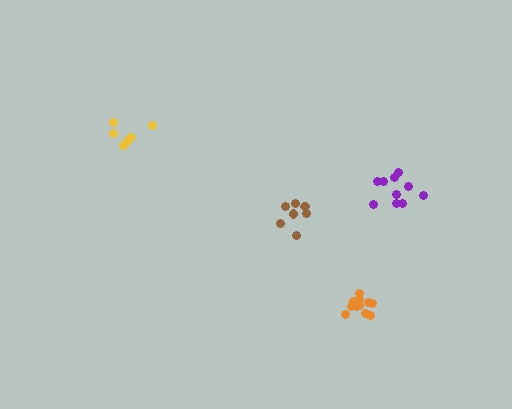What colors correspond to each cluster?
The clusters are colored: yellow, brown, purple, orange.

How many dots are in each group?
Group 1: 7 dots, Group 2: 7 dots, Group 3: 10 dots, Group 4: 11 dots (35 total).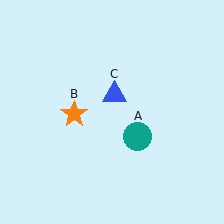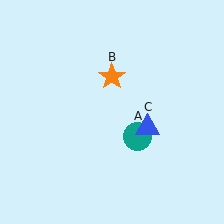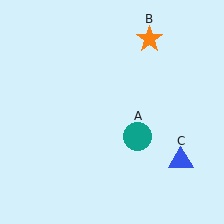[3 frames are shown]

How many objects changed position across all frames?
2 objects changed position: orange star (object B), blue triangle (object C).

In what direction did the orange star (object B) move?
The orange star (object B) moved up and to the right.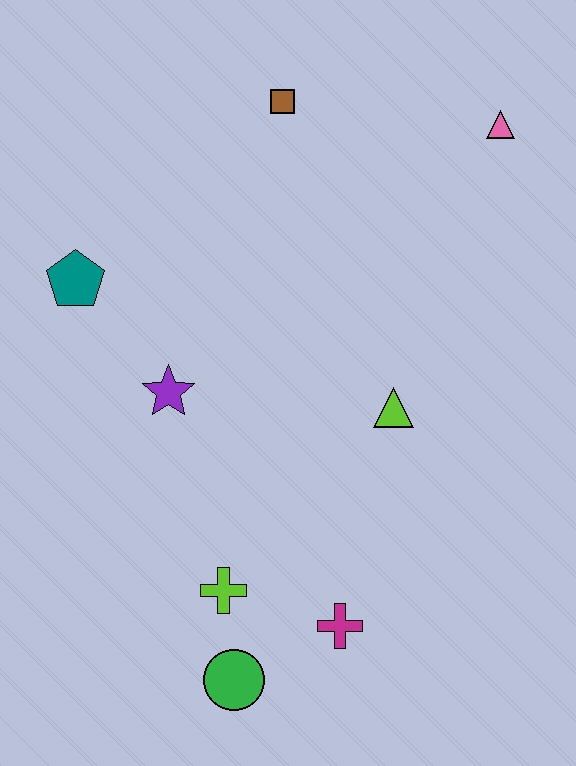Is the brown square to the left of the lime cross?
No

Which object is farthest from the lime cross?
The pink triangle is farthest from the lime cross.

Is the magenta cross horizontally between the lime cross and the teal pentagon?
No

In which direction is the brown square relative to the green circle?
The brown square is above the green circle.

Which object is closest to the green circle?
The lime cross is closest to the green circle.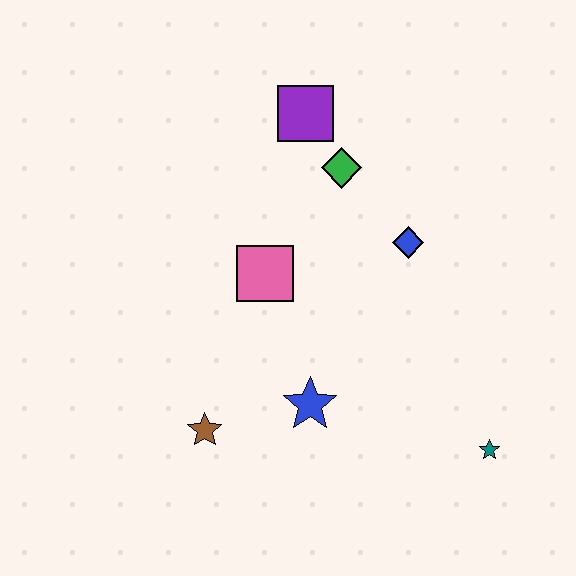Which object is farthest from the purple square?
The teal star is farthest from the purple square.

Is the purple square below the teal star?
No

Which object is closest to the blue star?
The brown star is closest to the blue star.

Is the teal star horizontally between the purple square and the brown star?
No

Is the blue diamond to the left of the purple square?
No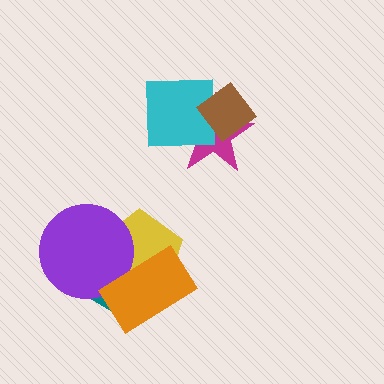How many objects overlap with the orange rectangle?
3 objects overlap with the orange rectangle.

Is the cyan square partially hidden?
Yes, it is partially covered by another shape.